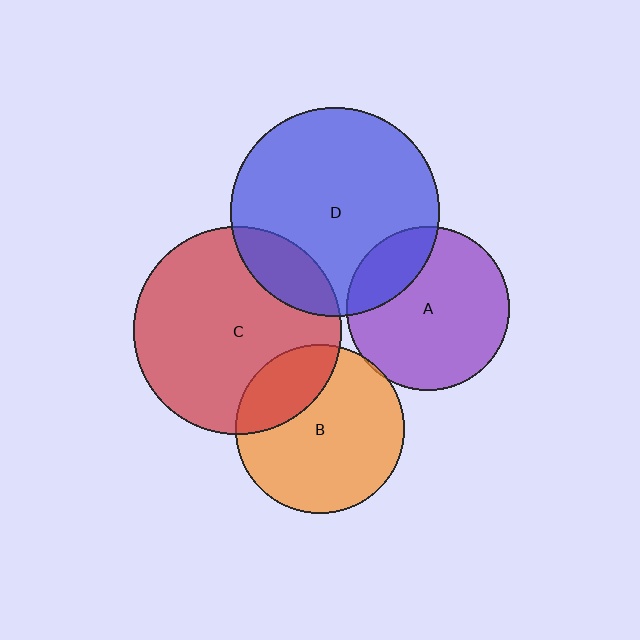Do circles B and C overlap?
Yes.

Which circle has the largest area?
Circle D (blue).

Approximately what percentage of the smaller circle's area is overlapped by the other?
Approximately 25%.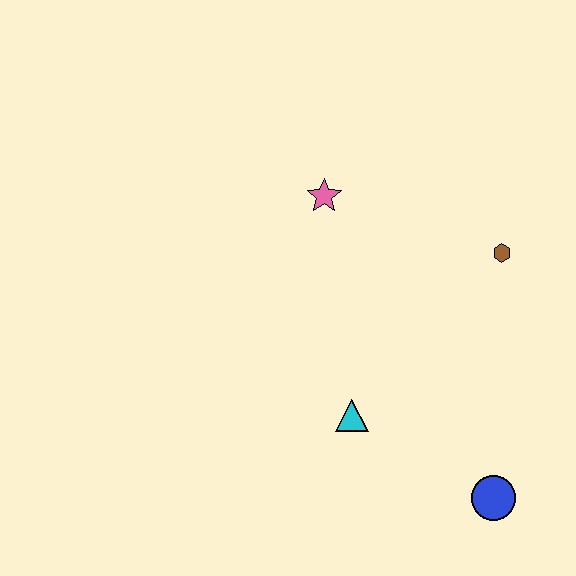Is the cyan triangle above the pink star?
No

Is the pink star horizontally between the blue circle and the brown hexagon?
No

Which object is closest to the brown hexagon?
The pink star is closest to the brown hexagon.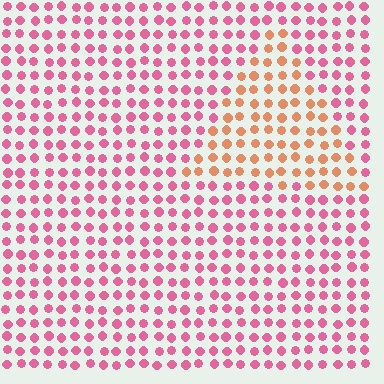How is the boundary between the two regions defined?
The boundary is defined purely by a slight shift in hue (about 44 degrees). Spacing, size, and orientation are identical on both sides.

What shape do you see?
I see a triangle.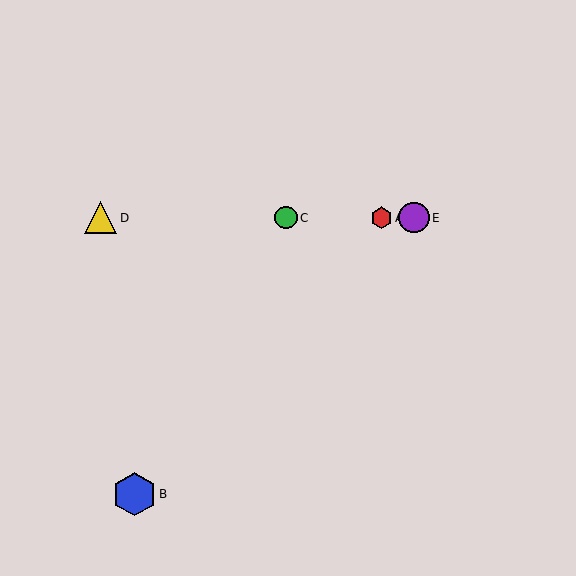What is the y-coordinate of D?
Object D is at y≈218.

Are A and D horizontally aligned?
Yes, both are at y≈218.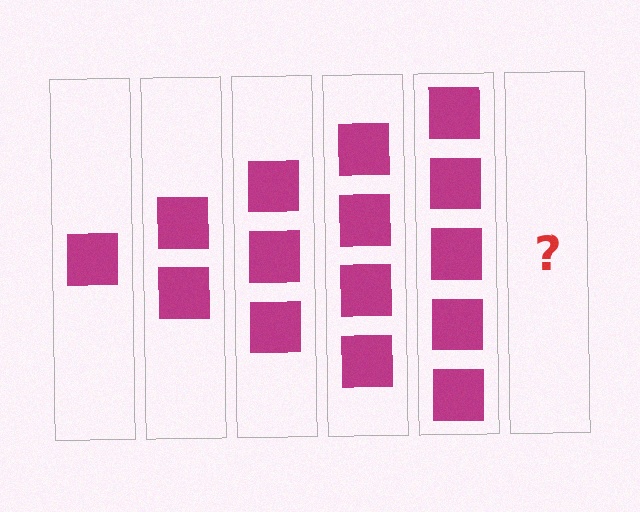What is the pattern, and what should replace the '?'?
The pattern is that each step adds one more square. The '?' should be 6 squares.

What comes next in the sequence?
The next element should be 6 squares.